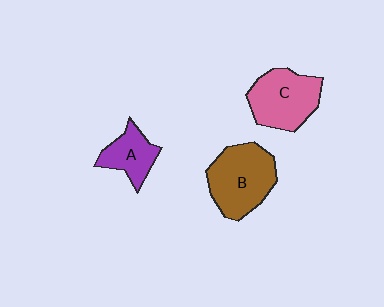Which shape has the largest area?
Shape B (brown).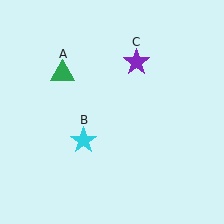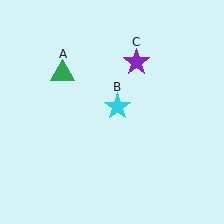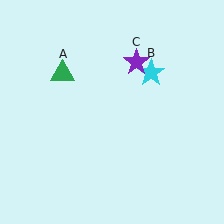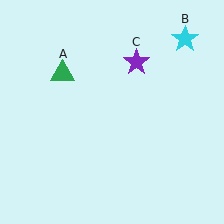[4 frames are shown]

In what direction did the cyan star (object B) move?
The cyan star (object B) moved up and to the right.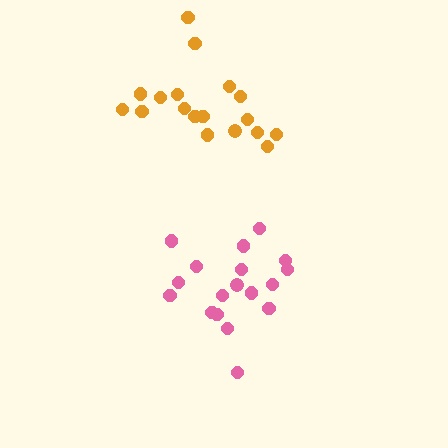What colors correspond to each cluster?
The clusters are colored: pink, orange.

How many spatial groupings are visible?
There are 2 spatial groupings.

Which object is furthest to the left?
The orange cluster is leftmost.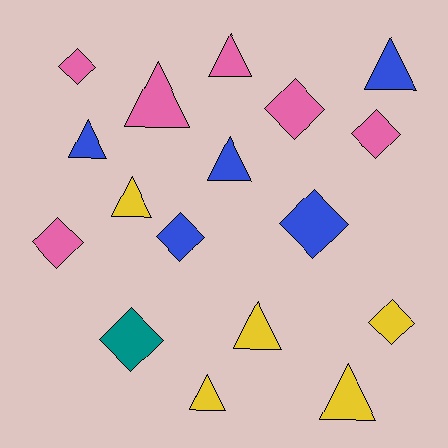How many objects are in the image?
There are 17 objects.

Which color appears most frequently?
Pink, with 6 objects.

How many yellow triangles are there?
There are 4 yellow triangles.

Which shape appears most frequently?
Triangle, with 9 objects.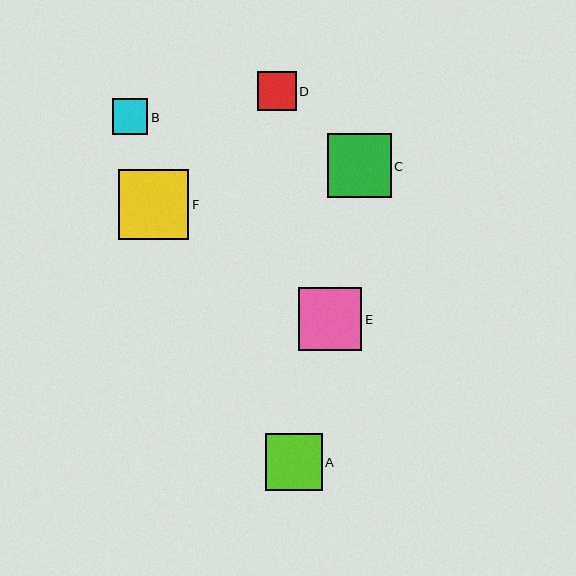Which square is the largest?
Square F is the largest with a size of approximately 70 pixels.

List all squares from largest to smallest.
From largest to smallest: F, C, E, A, D, B.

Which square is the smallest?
Square B is the smallest with a size of approximately 36 pixels.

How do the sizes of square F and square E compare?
Square F and square E are approximately the same size.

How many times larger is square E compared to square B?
Square E is approximately 1.8 times the size of square B.